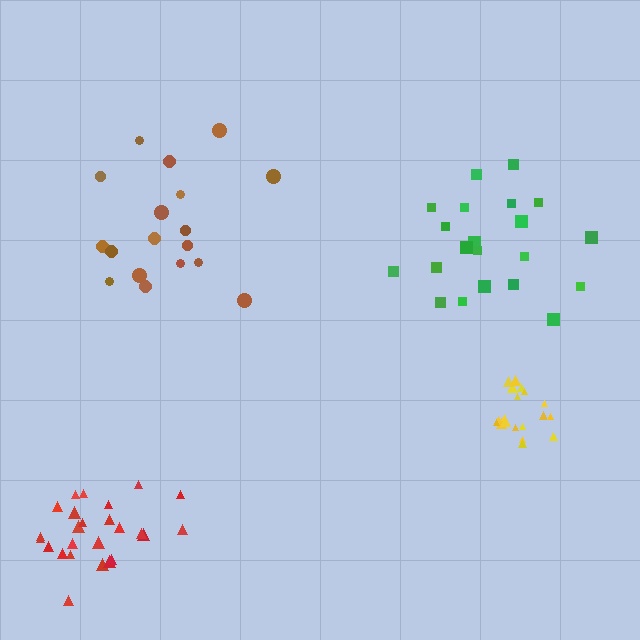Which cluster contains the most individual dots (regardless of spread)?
Red (25).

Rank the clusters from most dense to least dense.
yellow, red, green, brown.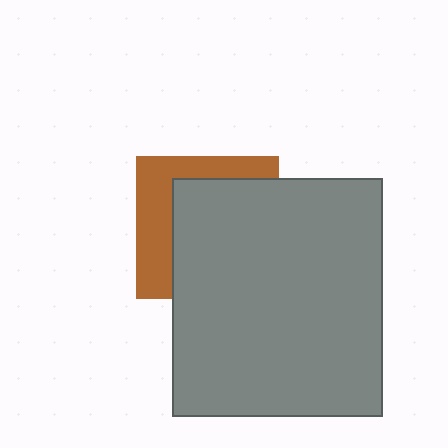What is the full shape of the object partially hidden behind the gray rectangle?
The partially hidden object is a brown square.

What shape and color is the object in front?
The object in front is a gray rectangle.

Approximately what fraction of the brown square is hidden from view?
Roughly 64% of the brown square is hidden behind the gray rectangle.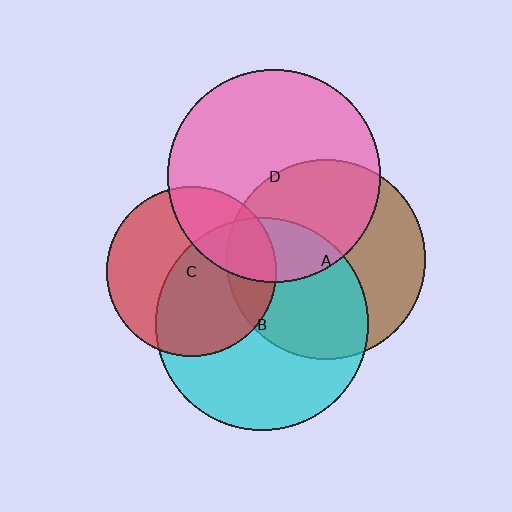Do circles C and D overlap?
Yes.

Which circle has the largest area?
Circle B (cyan).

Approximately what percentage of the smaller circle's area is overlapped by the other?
Approximately 30%.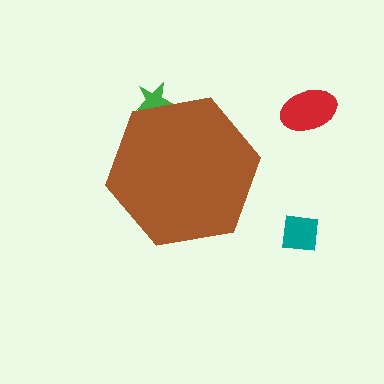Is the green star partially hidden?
Yes, the green star is partially hidden behind the brown hexagon.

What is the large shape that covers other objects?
A brown hexagon.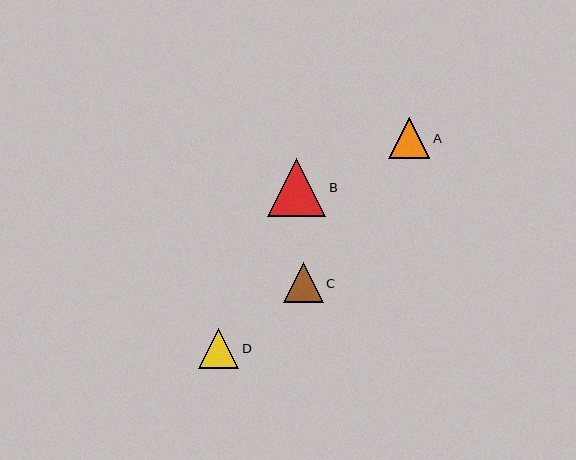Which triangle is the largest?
Triangle B is the largest with a size of approximately 59 pixels.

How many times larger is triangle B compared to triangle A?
Triangle B is approximately 1.4 times the size of triangle A.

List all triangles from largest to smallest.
From largest to smallest: B, A, D, C.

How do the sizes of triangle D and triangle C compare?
Triangle D and triangle C are approximately the same size.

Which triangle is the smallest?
Triangle C is the smallest with a size of approximately 40 pixels.